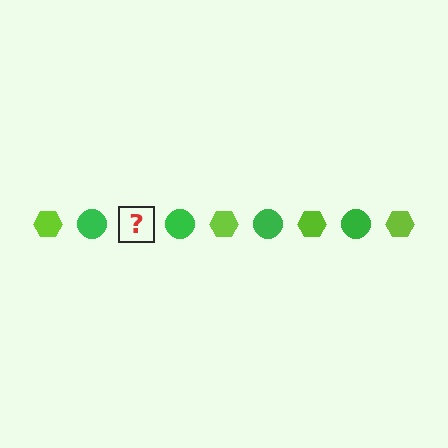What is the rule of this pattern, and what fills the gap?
The rule is that the pattern alternates between lime hexagon and green circle. The gap should be filled with a lime hexagon.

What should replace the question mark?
The question mark should be replaced with a lime hexagon.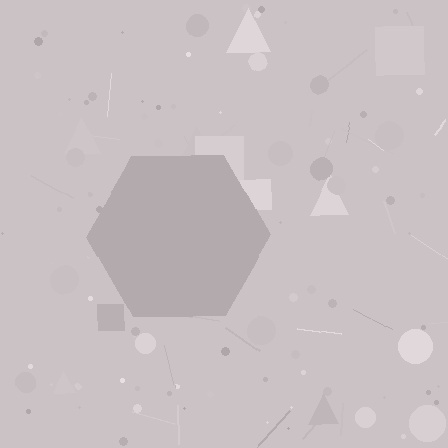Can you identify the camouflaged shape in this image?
The camouflaged shape is a hexagon.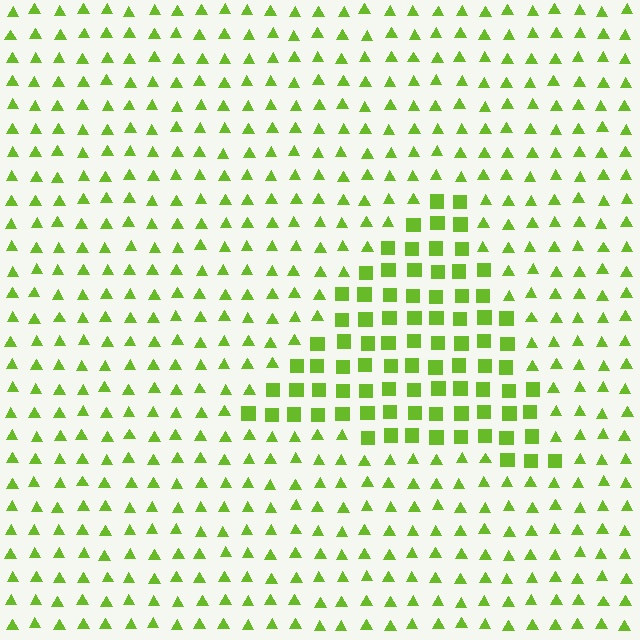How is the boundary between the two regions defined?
The boundary is defined by a change in element shape: squares inside vs. triangles outside. All elements share the same color and spacing.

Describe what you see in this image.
The image is filled with small lime elements arranged in a uniform grid. A triangle-shaped region contains squares, while the surrounding area contains triangles. The boundary is defined purely by the change in element shape.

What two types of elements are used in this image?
The image uses squares inside the triangle region and triangles outside it.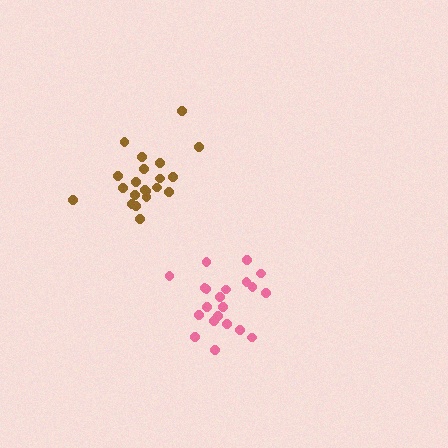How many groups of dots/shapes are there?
There are 2 groups.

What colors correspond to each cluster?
The clusters are colored: brown, pink.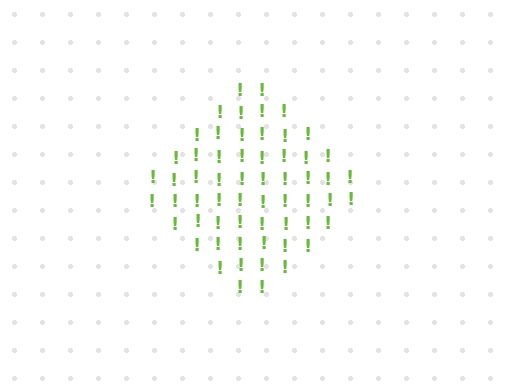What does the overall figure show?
The overall figure shows a diamond.